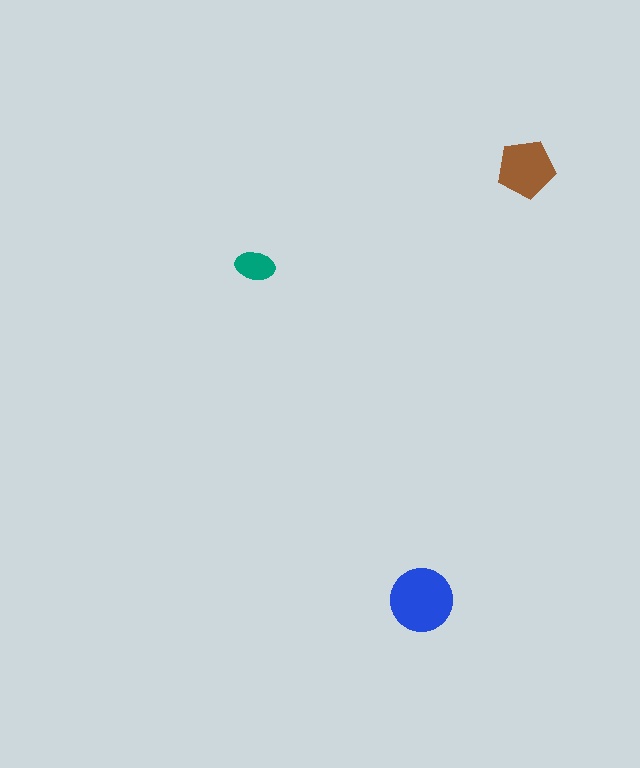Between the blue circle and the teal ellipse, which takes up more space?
The blue circle.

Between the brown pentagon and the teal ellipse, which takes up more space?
The brown pentagon.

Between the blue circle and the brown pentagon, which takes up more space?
The blue circle.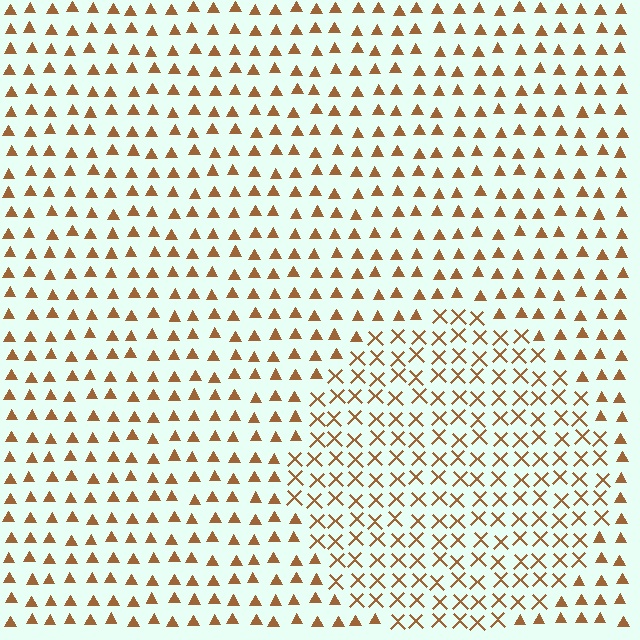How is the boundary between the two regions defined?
The boundary is defined by a change in element shape: X marks inside vs. triangles outside. All elements share the same color and spacing.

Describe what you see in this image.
The image is filled with small brown elements arranged in a uniform grid. A circle-shaped region contains X marks, while the surrounding area contains triangles. The boundary is defined purely by the change in element shape.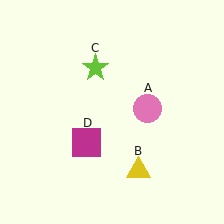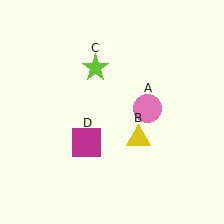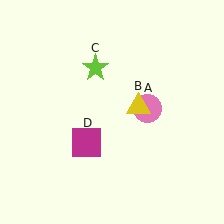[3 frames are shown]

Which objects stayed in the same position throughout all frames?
Pink circle (object A) and lime star (object C) and magenta square (object D) remained stationary.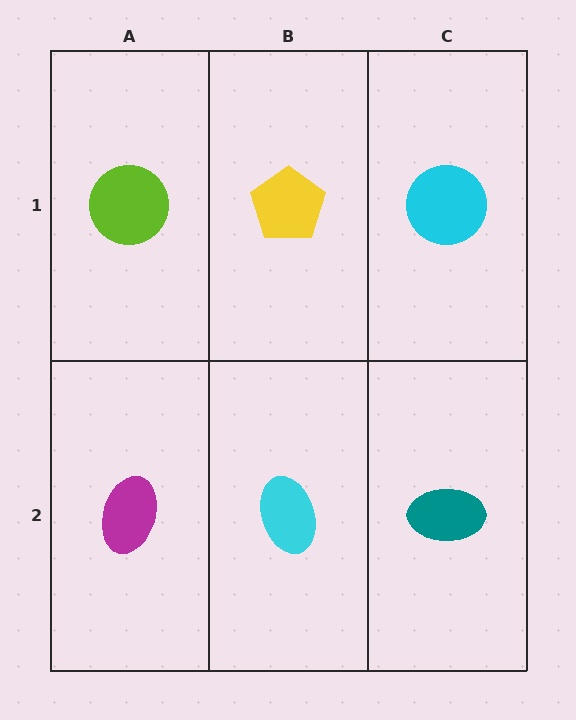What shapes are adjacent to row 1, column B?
A cyan ellipse (row 2, column B), a lime circle (row 1, column A), a cyan circle (row 1, column C).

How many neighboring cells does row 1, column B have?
3.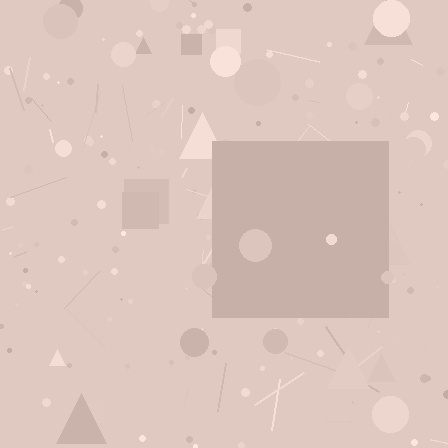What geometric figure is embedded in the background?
A square is embedded in the background.